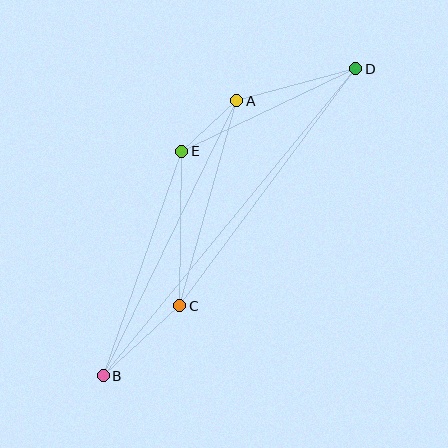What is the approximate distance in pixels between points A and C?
The distance between A and C is approximately 213 pixels.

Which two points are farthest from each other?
Points B and D are farthest from each other.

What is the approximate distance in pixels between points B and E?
The distance between B and E is approximately 238 pixels.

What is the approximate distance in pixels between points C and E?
The distance between C and E is approximately 155 pixels.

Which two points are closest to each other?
Points A and E are closest to each other.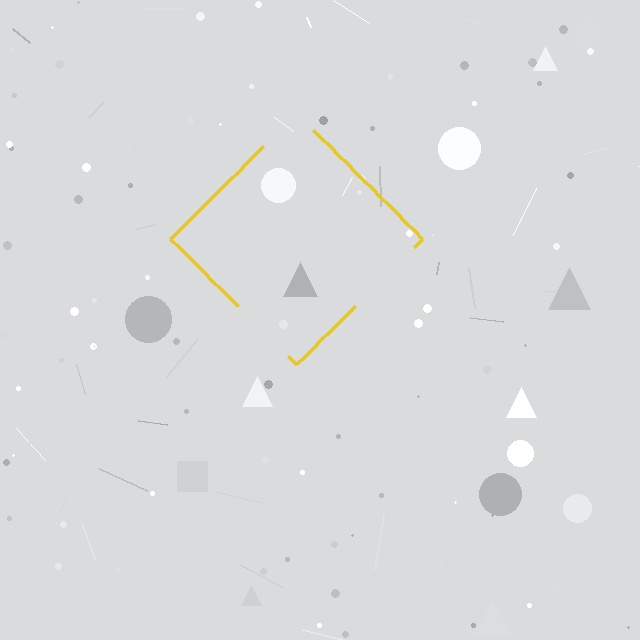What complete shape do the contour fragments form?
The contour fragments form a diamond.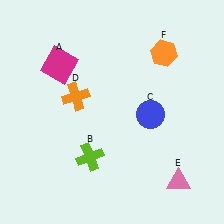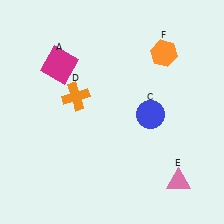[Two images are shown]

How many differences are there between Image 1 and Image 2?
There is 1 difference between the two images.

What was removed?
The lime cross (B) was removed in Image 2.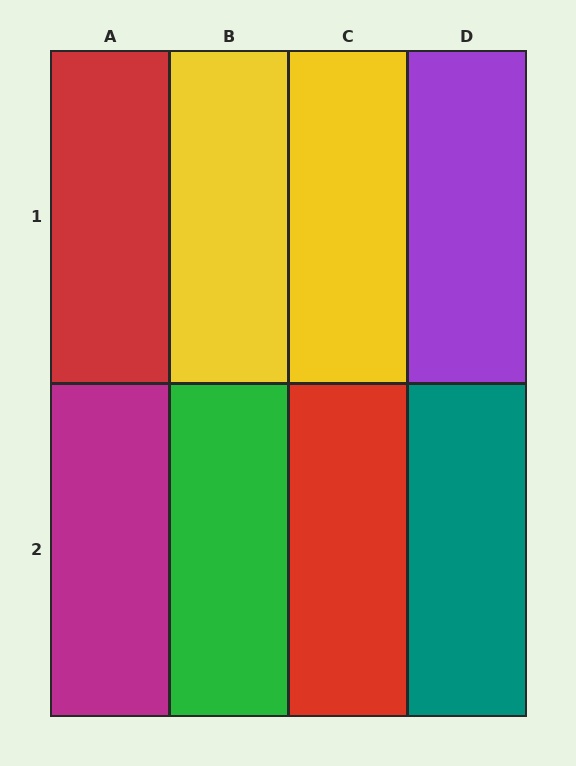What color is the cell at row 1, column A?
Red.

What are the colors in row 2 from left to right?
Magenta, green, red, teal.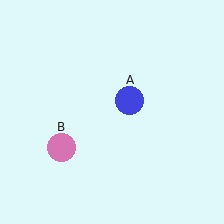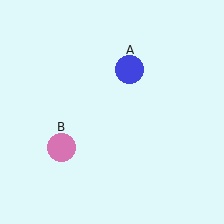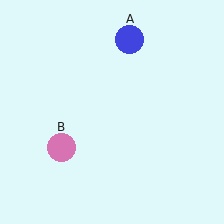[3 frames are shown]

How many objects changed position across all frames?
1 object changed position: blue circle (object A).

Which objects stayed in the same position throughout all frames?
Pink circle (object B) remained stationary.